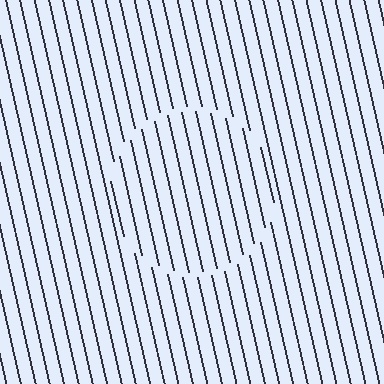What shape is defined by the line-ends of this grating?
An illusory circle. The interior of the shape contains the same grating, shifted by half a period — the contour is defined by the phase discontinuity where line-ends from the inner and outer gratings abut.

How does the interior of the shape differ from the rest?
The interior of the shape contains the same grating, shifted by half a period — the contour is defined by the phase discontinuity where line-ends from the inner and outer gratings abut.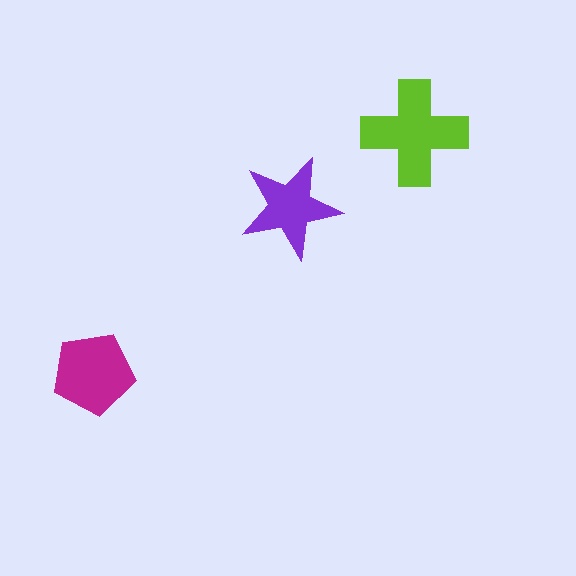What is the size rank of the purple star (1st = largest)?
3rd.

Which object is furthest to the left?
The magenta pentagon is leftmost.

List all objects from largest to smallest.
The lime cross, the magenta pentagon, the purple star.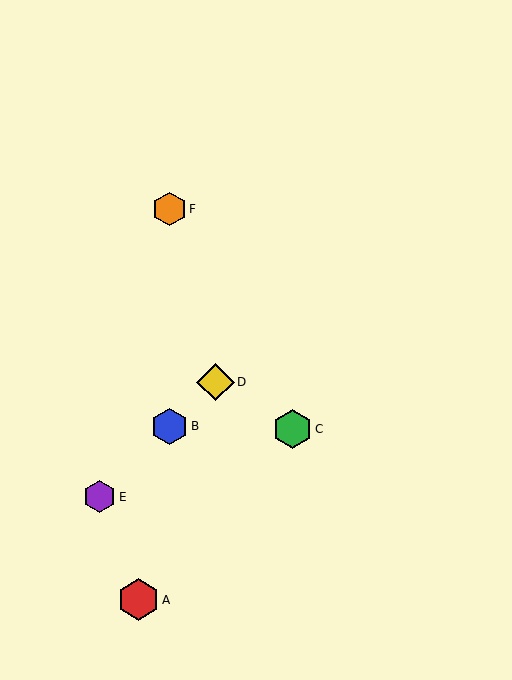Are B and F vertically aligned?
Yes, both are at x≈169.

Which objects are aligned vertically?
Objects B, F are aligned vertically.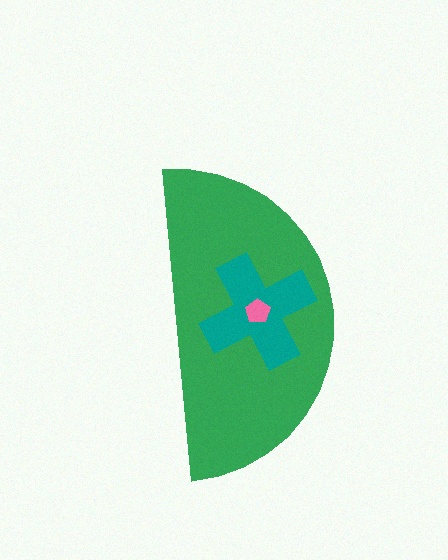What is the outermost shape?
The green semicircle.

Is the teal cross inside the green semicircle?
Yes.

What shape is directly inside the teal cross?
The pink pentagon.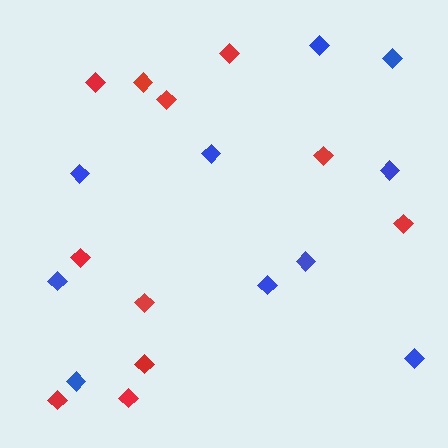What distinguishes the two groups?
There are 2 groups: one group of red diamonds (11) and one group of blue diamonds (10).